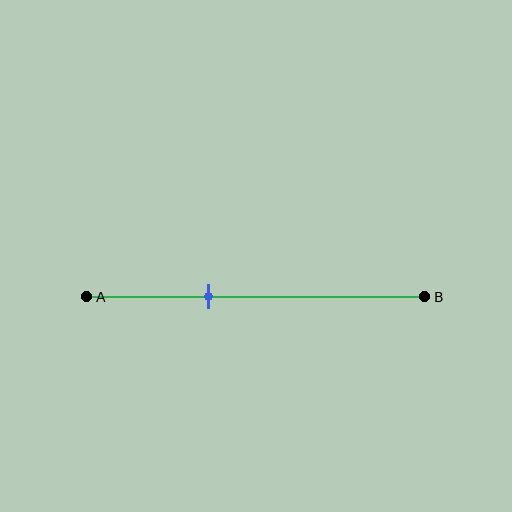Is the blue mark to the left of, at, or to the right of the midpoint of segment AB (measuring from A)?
The blue mark is to the left of the midpoint of segment AB.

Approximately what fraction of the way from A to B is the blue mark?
The blue mark is approximately 35% of the way from A to B.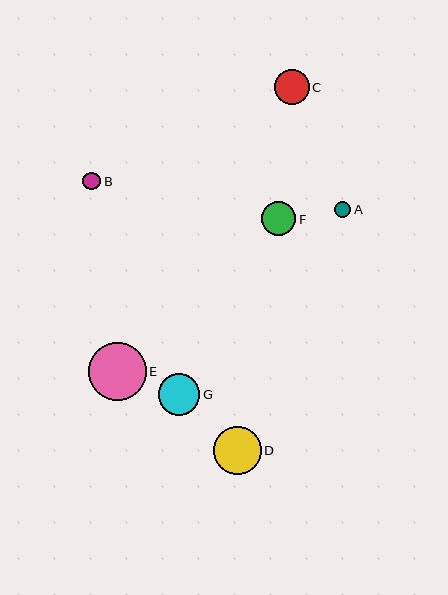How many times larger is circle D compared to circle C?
Circle D is approximately 1.4 times the size of circle C.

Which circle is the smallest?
Circle A is the smallest with a size of approximately 16 pixels.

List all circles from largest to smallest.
From largest to smallest: E, D, G, C, F, B, A.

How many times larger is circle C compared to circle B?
Circle C is approximately 2.0 times the size of circle B.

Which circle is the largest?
Circle E is the largest with a size of approximately 58 pixels.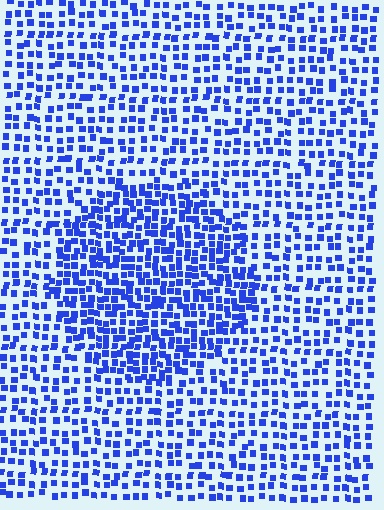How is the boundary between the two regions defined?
The boundary is defined by a change in element density (approximately 1.7x ratio). All elements are the same color, size, and shape.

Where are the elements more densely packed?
The elements are more densely packed inside the circle boundary.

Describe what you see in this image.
The image contains small blue elements arranged at two different densities. A circle-shaped region is visible where the elements are more densely packed than the surrounding area.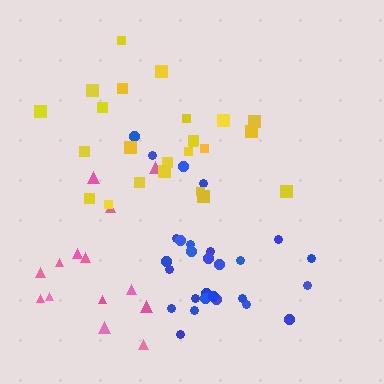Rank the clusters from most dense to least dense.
blue, yellow, pink.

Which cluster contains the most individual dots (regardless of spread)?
Blue (28).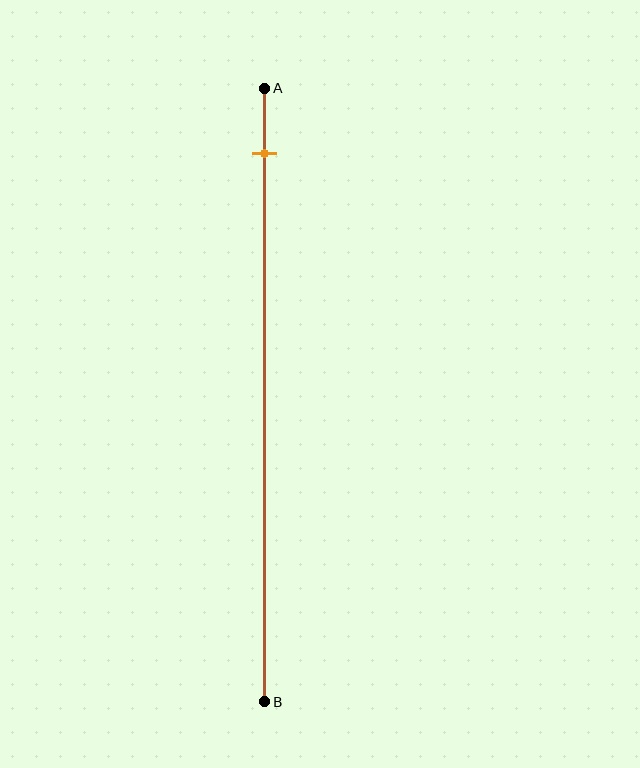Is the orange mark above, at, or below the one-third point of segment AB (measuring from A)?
The orange mark is above the one-third point of segment AB.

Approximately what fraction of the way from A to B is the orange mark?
The orange mark is approximately 10% of the way from A to B.